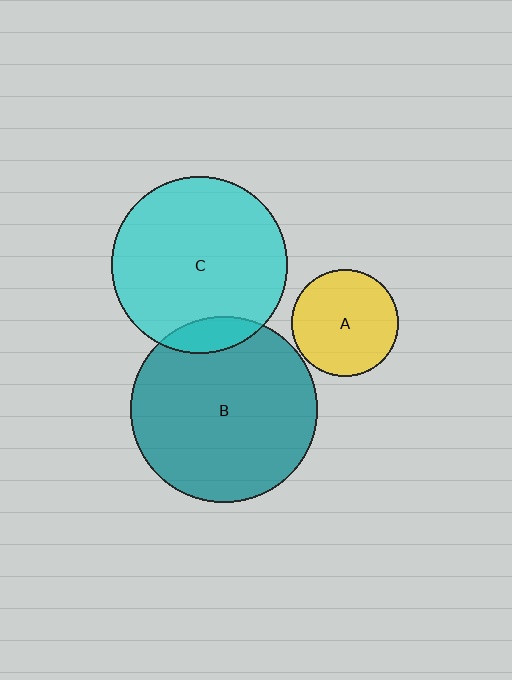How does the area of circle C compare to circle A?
Approximately 2.7 times.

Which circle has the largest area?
Circle B (teal).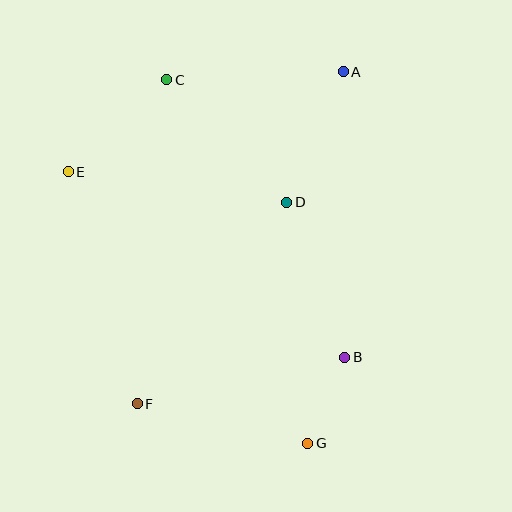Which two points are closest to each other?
Points B and G are closest to each other.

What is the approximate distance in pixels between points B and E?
The distance between B and E is approximately 333 pixels.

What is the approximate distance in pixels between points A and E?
The distance between A and E is approximately 293 pixels.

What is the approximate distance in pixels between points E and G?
The distance between E and G is approximately 362 pixels.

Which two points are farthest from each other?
Points A and F are farthest from each other.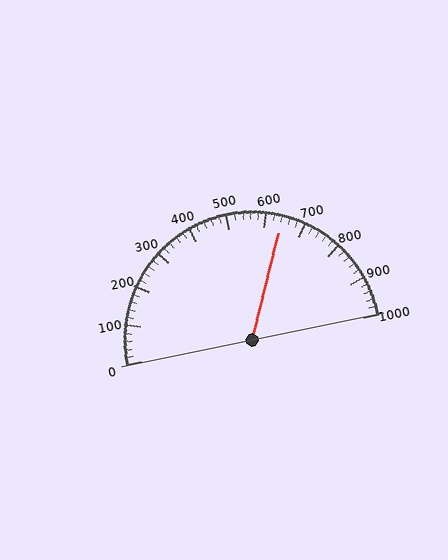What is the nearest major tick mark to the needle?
The nearest major tick mark is 600.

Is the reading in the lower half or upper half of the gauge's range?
The reading is in the upper half of the range (0 to 1000).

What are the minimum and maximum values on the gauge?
The gauge ranges from 0 to 1000.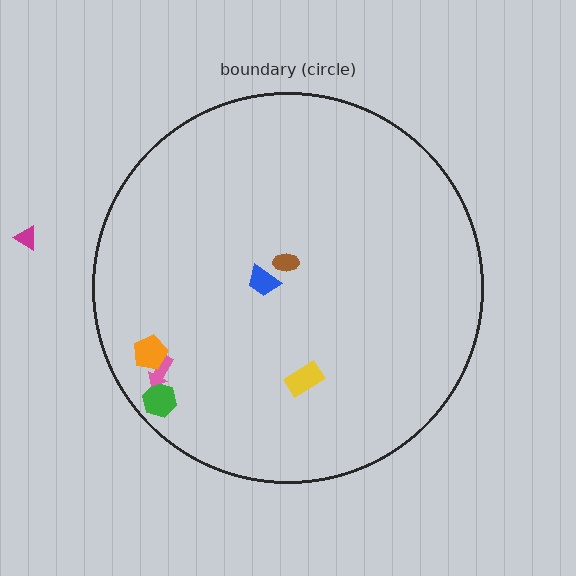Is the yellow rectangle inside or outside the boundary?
Inside.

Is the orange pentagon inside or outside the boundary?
Inside.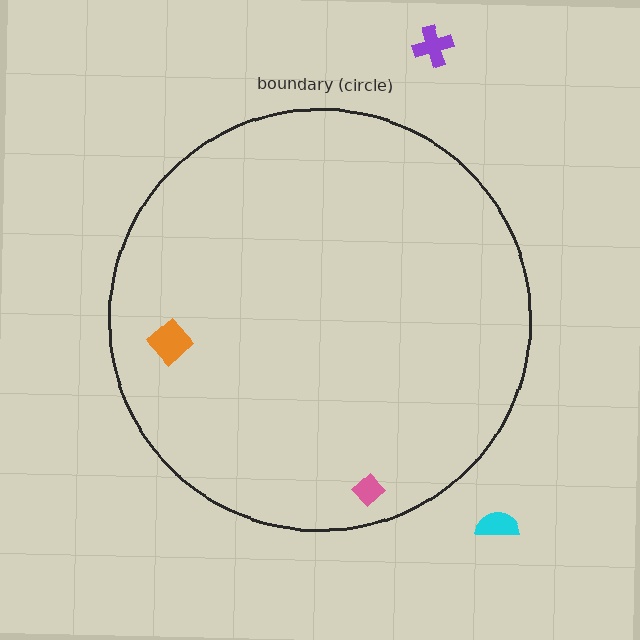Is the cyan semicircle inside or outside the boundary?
Outside.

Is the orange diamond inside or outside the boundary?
Inside.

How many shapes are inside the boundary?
2 inside, 2 outside.